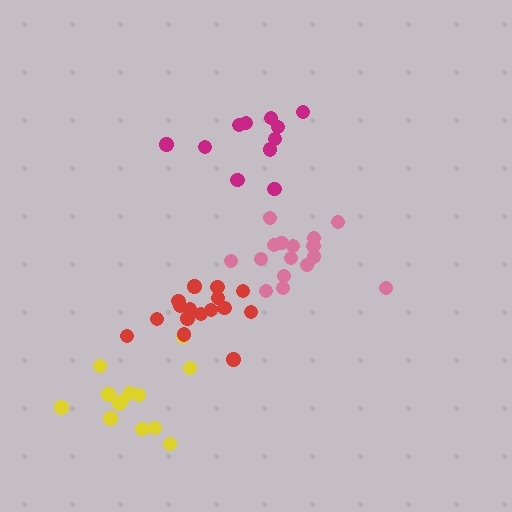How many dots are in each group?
Group 1: 13 dots, Group 2: 11 dots, Group 3: 16 dots, Group 4: 16 dots (56 total).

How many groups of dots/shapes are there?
There are 4 groups.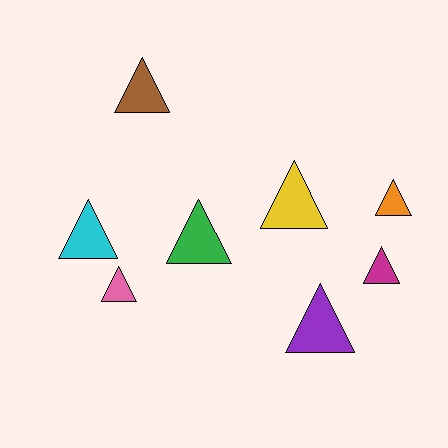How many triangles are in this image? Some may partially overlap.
There are 8 triangles.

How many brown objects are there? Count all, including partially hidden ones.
There is 1 brown object.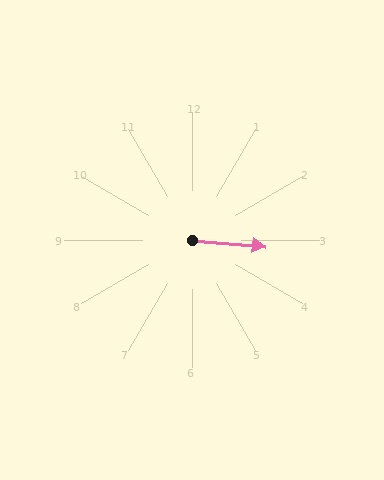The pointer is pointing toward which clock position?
Roughly 3 o'clock.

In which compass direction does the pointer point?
East.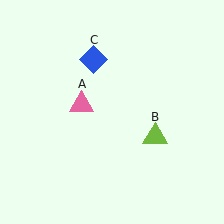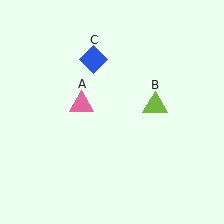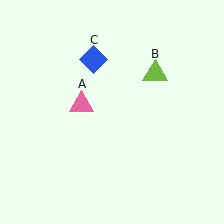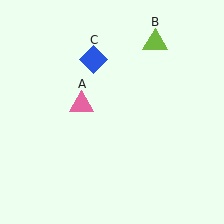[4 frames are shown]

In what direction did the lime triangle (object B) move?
The lime triangle (object B) moved up.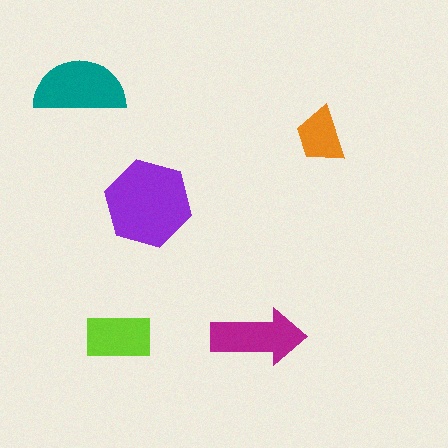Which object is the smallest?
The orange trapezoid.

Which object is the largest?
The purple hexagon.